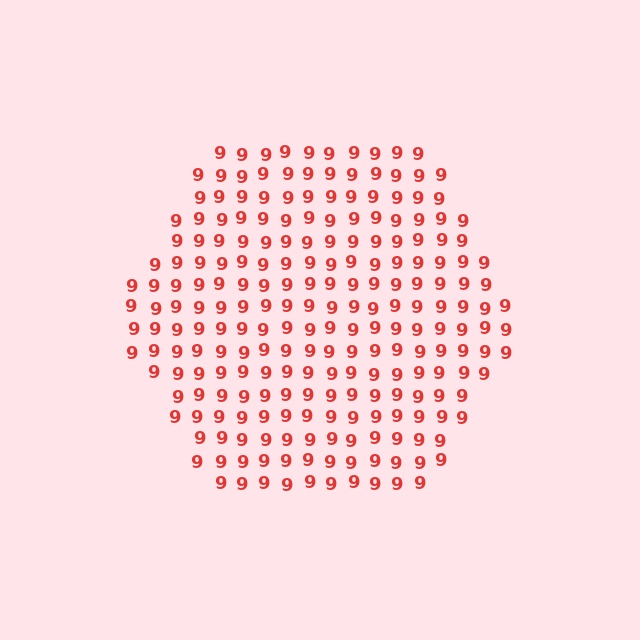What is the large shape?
The large shape is a hexagon.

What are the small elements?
The small elements are digit 9's.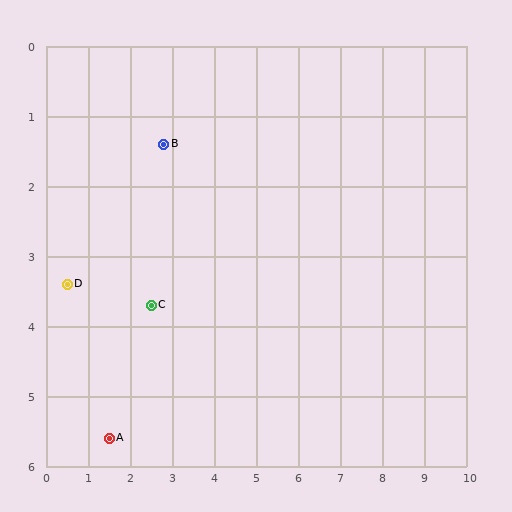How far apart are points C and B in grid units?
Points C and B are about 2.3 grid units apart.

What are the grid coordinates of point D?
Point D is at approximately (0.5, 3.4).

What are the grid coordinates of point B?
Point B is at approximately (2.8, 1.4).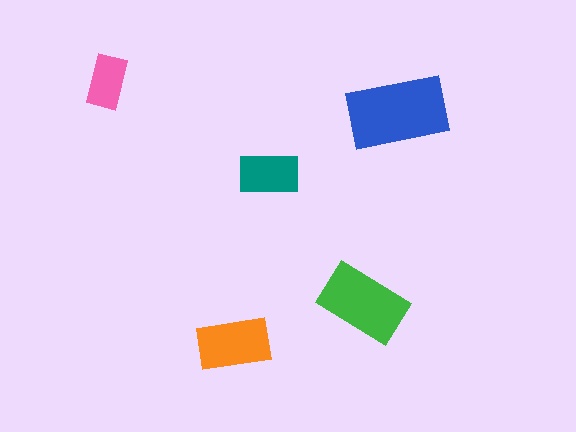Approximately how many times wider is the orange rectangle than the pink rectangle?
About 1.5 times wider.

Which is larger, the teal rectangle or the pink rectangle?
The teal one.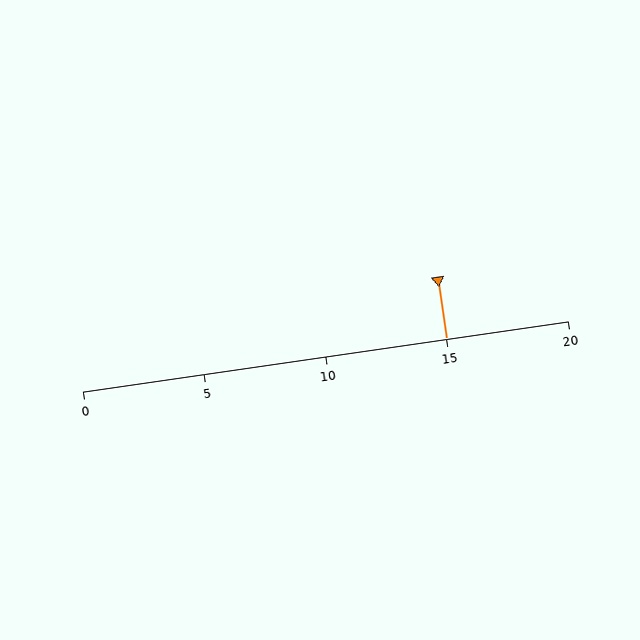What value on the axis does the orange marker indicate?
The marker indicates approximately 15.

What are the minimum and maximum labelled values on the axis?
The axis runs from 0 to 20.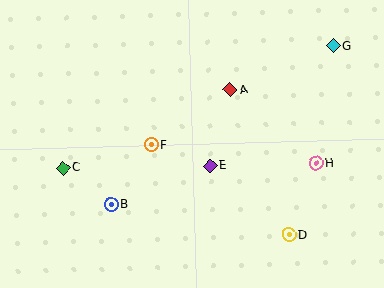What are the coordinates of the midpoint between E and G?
The midpoint between E and G is at (272, 106).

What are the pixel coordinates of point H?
Point H is at (316, 164).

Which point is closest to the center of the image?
Point E at (210, 166) is closest to the center.